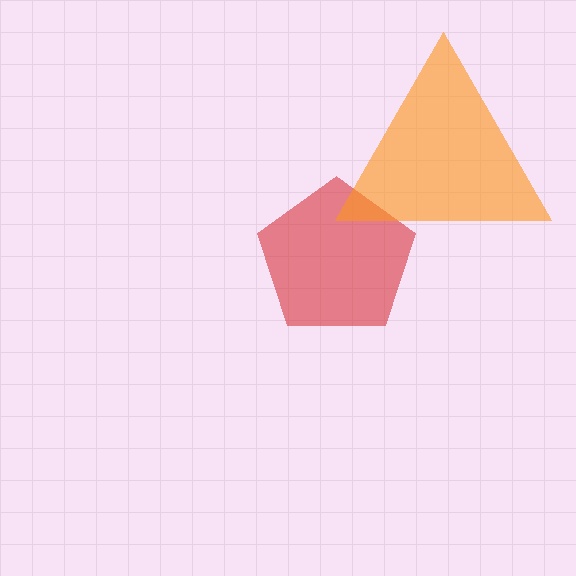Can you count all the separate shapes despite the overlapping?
Yes, there are 2 separate shapes.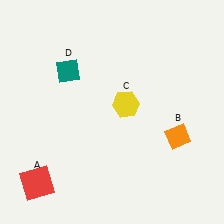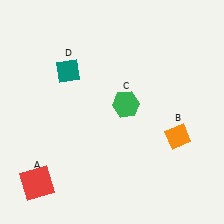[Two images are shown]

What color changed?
The hexagon (C) changed from yellow in Image 1 to green in Image 2.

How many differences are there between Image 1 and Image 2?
There is 1 difference between the two images.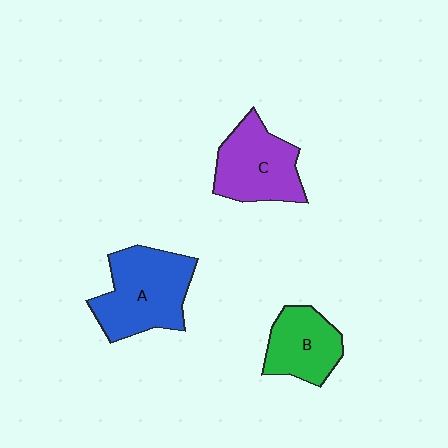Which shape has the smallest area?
Shape B (green).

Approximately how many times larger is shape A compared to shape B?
Approximately 1.5 times.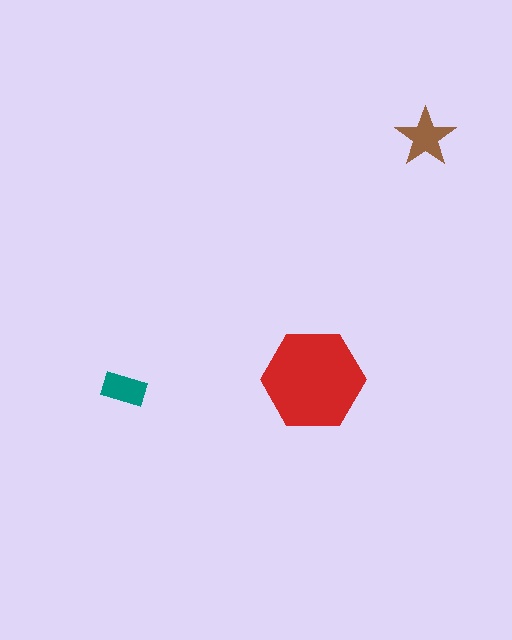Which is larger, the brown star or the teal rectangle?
The brown star.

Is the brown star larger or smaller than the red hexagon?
Smaller.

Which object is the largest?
The red hexagon.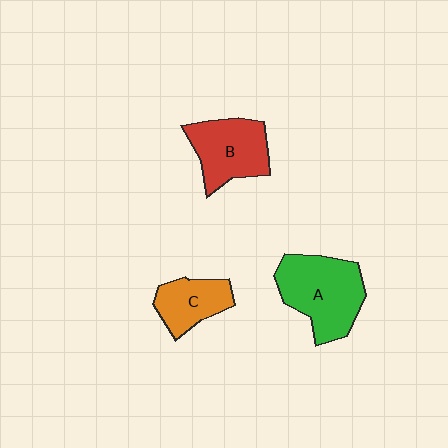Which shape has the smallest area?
Shape C (orange).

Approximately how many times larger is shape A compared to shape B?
Approximately 1.3 times.